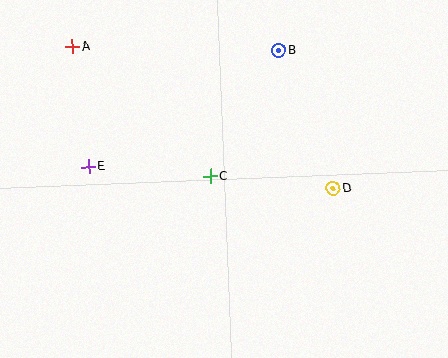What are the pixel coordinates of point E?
Point E is at (89, 167).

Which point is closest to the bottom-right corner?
Point D is closest to the bottom-right corner.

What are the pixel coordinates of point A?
Point A is at (72, 47).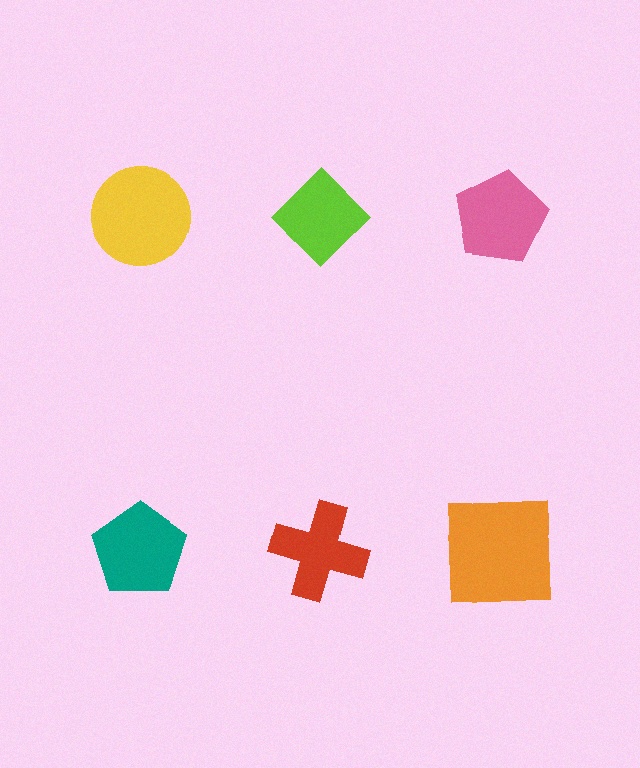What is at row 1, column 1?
A yellow circle.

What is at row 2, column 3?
An orange square.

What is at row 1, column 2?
A lime diamond.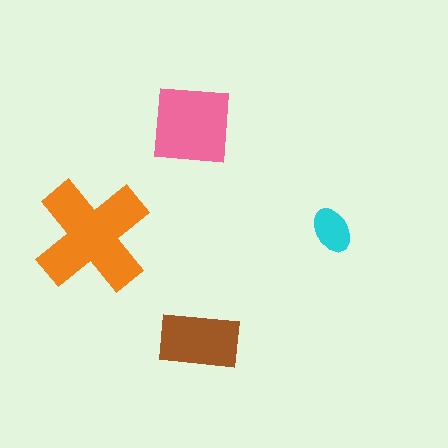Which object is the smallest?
The cyan ellipse.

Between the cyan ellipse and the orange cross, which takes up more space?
The orange cross.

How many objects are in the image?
There are 4 objects in the image.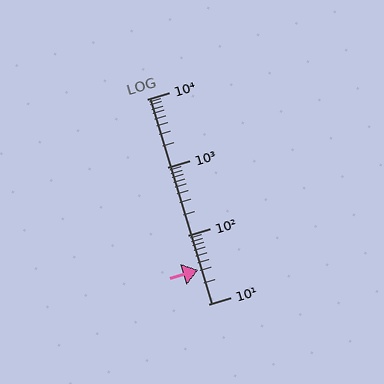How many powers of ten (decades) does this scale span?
The scale spans 3 decades, from 10 to 10000.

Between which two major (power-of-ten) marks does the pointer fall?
The pointer is between 10 and 100.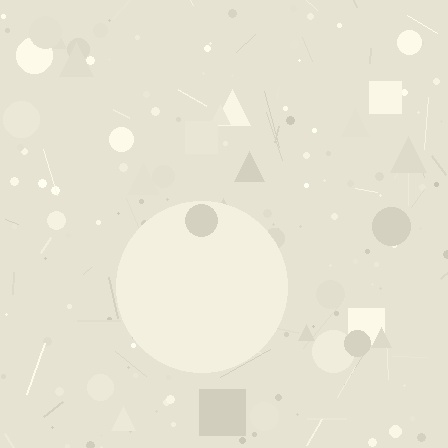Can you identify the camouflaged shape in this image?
The camouflaged shape is a circle.